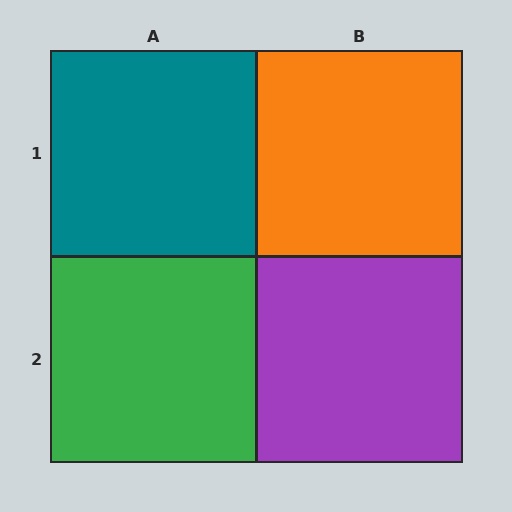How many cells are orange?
1 cell is orange.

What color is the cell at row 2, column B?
Purple.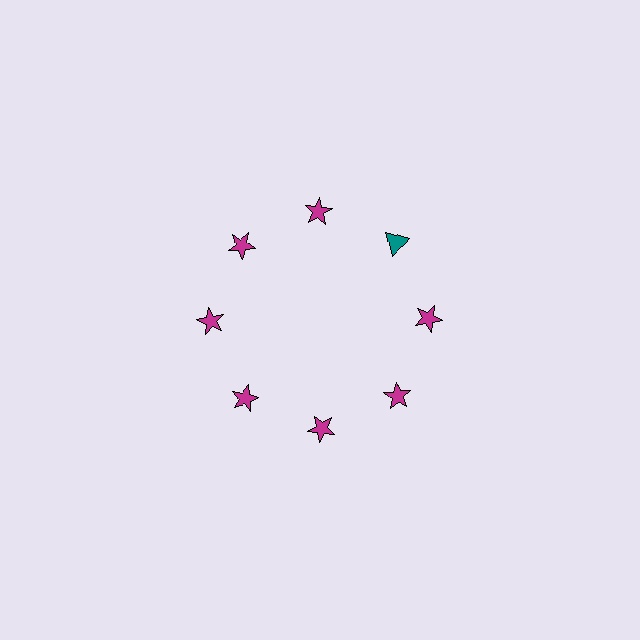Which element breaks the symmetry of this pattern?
The teal triangle at roughly the 2 o'clock position breaks the symmetry. All other shapes are magenta stars.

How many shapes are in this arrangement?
There are 8 shapes arranged in a ring pattern.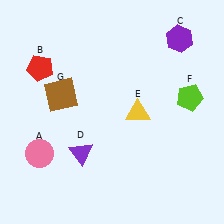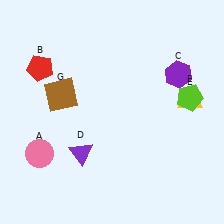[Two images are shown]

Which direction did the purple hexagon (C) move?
The purple hexagon (C) moved down.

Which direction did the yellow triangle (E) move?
The yellow triangle (E) moved right.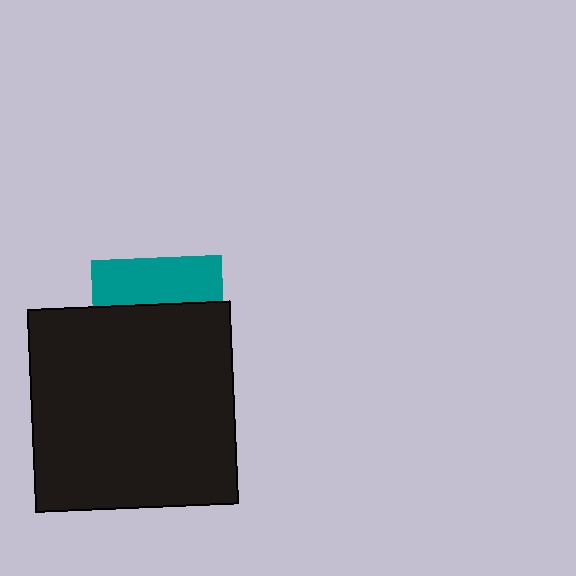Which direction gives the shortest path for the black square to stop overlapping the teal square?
Moving down gives the shortest separation.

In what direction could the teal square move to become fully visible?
The teal square could move up. That would shift it out from behind the black square entirely.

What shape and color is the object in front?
The object in front is a black square.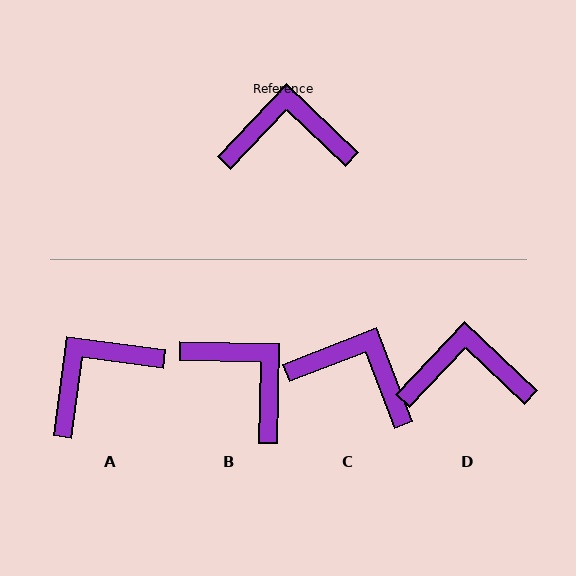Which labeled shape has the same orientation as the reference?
D.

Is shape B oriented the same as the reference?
No, it is off by about 48 degrees.